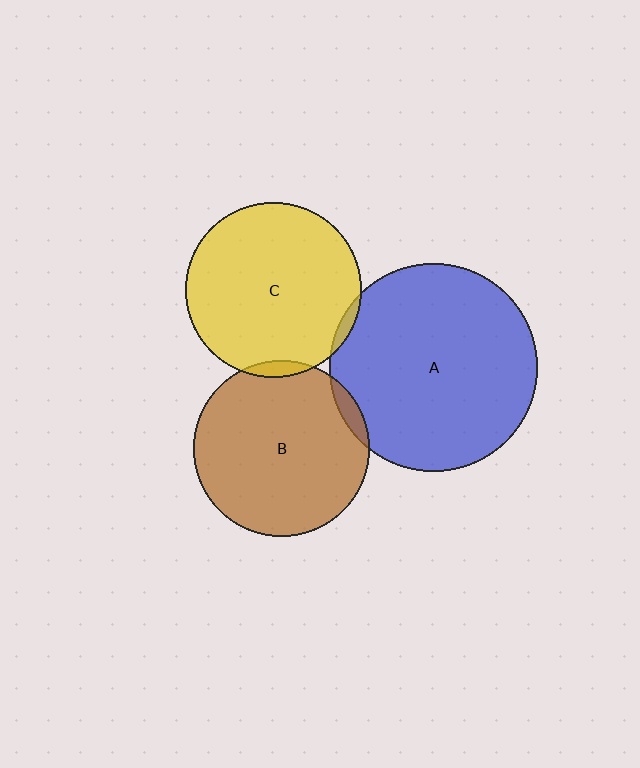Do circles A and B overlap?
Yes.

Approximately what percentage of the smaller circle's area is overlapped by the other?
Approximately 5%.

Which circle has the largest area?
Circle A (blue).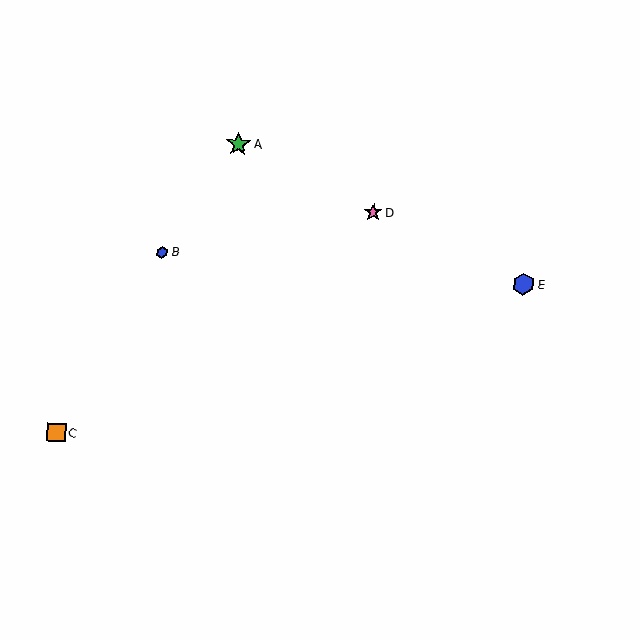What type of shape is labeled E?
Shape E is a blue hexagon.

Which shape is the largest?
The green star (labeled A) is the largest.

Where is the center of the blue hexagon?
The center of the blue hexagon is at (162, 252).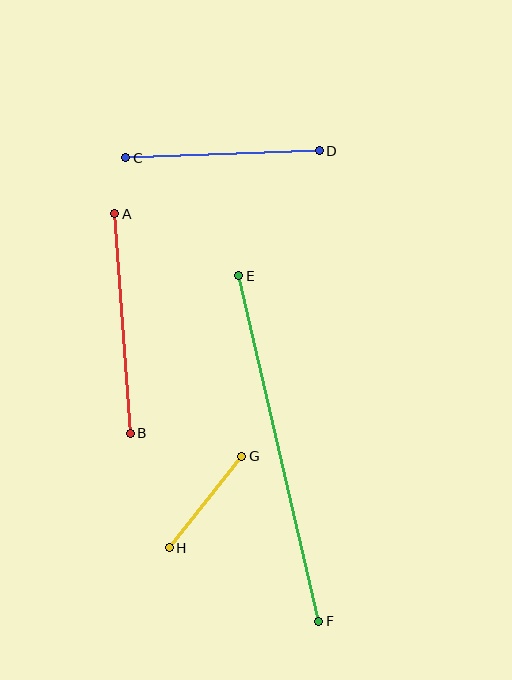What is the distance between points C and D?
The distance is approximately 194 pixels.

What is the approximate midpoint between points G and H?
The midpoint is at approximately (205, 502) pixels.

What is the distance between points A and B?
The distance is approximately 220 pixels.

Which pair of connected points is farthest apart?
Points E and F are farthest apart.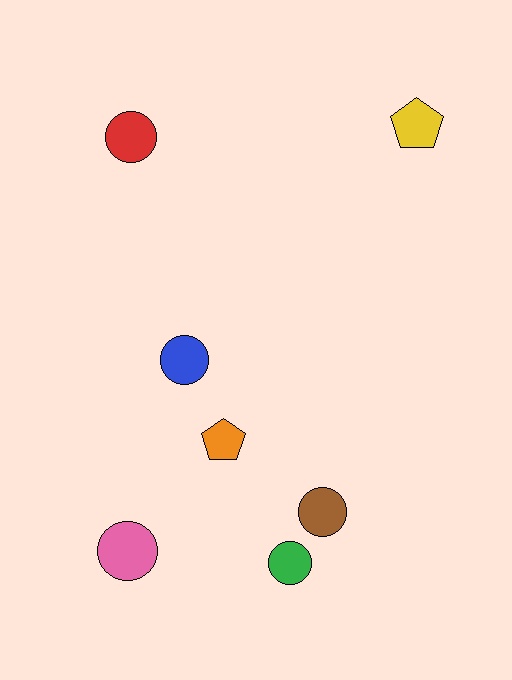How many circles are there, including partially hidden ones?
There are 5 circles.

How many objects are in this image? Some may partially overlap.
There are 7 objects.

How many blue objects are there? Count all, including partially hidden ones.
There is 1 blue object.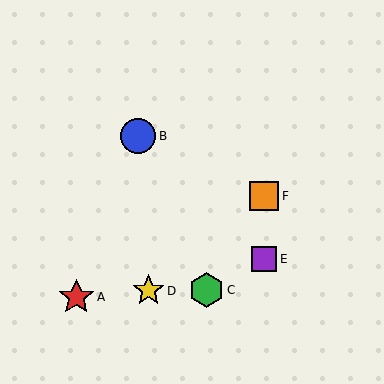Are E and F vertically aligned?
Yes, both are at x≈264.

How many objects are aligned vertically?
2 objects (E, F) are aligned vertically.